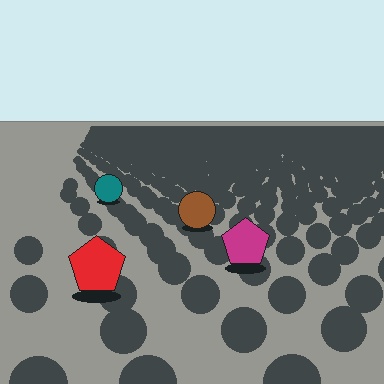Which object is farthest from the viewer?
The teal circle is farthest from the viewer. It appears smaller and the ground texture around it is denser.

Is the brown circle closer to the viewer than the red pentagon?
No. The red pentagon is closer — you can tell from the texture gradient: the ground texture is coarser near it.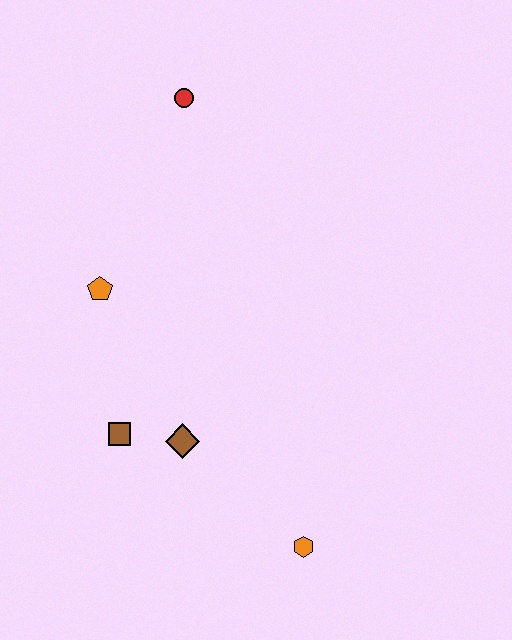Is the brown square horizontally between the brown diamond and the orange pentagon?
Yes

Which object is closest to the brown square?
The brown diamond is closest to the brown square.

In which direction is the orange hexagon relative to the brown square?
The orange hexagon is to the right of the brown square.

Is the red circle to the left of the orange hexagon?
Yes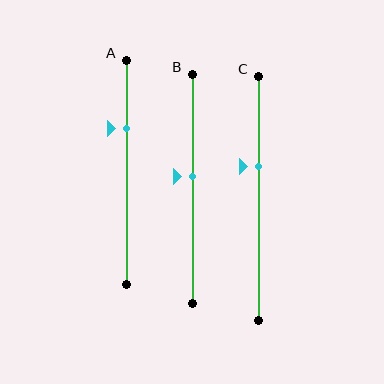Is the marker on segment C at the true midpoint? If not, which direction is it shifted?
No, the marker on segment C is shifted upward by about 13% of the segment length.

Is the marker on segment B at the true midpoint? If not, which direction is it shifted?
No, the marker on segment B is shifted upward by about 5% of the segment length.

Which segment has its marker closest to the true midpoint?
Segment B has its marker closest to the true midpoint.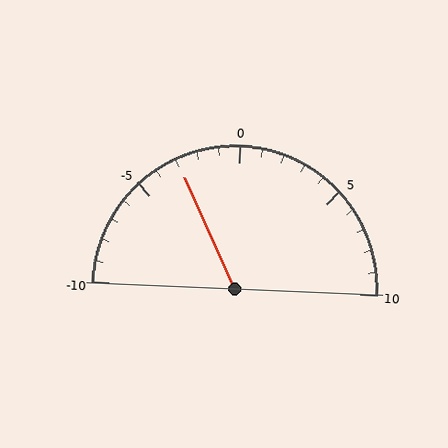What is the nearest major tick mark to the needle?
The nearest major tick mark is -5.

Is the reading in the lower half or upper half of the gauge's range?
The reading is in the lower half of the range (-10 to 10).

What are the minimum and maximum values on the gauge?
The gauge ranges from -10 to 10.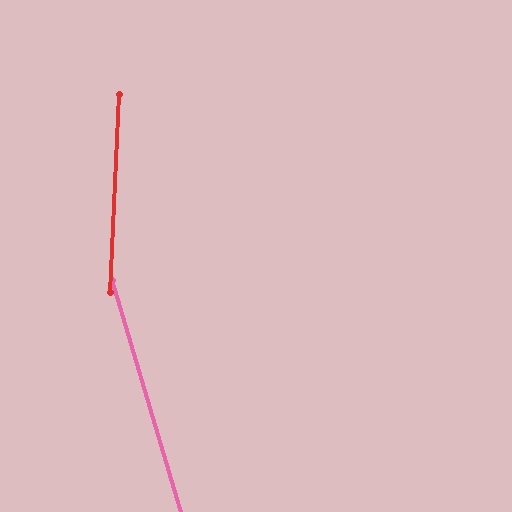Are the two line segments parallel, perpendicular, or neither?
Neither parallel nor perpendicular — they differ by about 19°.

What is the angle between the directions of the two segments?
Approximately 19 degrees.